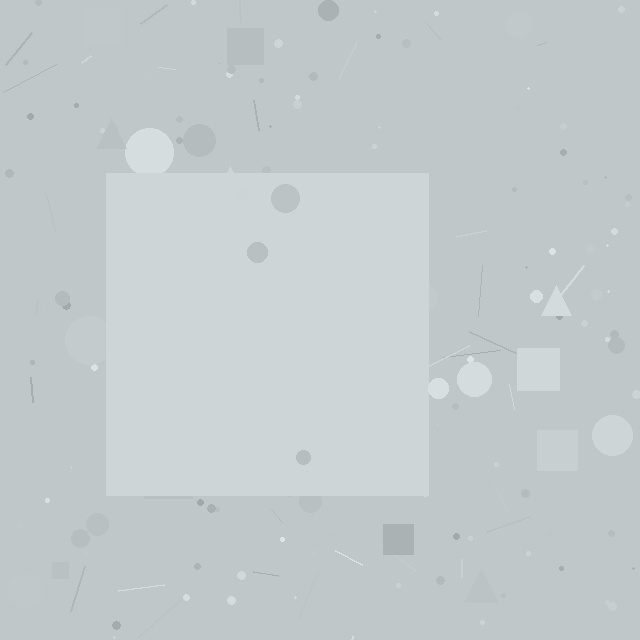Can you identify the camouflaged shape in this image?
The camouflaged shape is a square.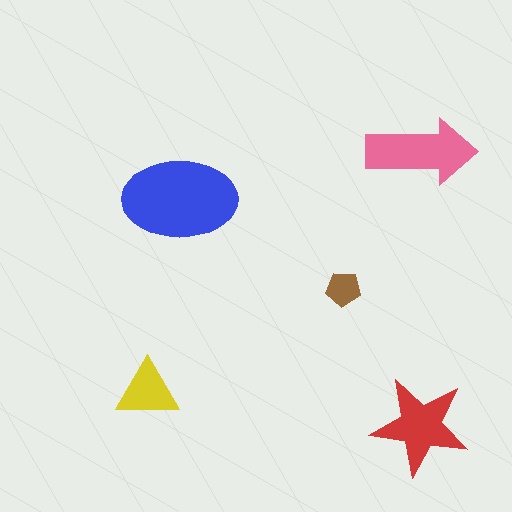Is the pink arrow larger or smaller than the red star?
Larger.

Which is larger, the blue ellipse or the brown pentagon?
The blue ellipse.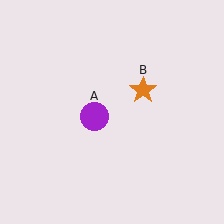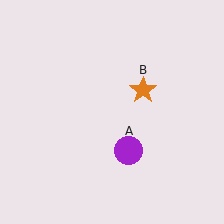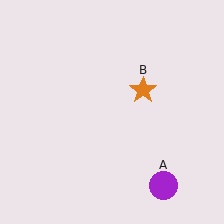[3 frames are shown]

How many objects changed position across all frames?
1 object changed position: purple circle (object A).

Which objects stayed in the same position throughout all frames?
Orange star (object B) remained stationary.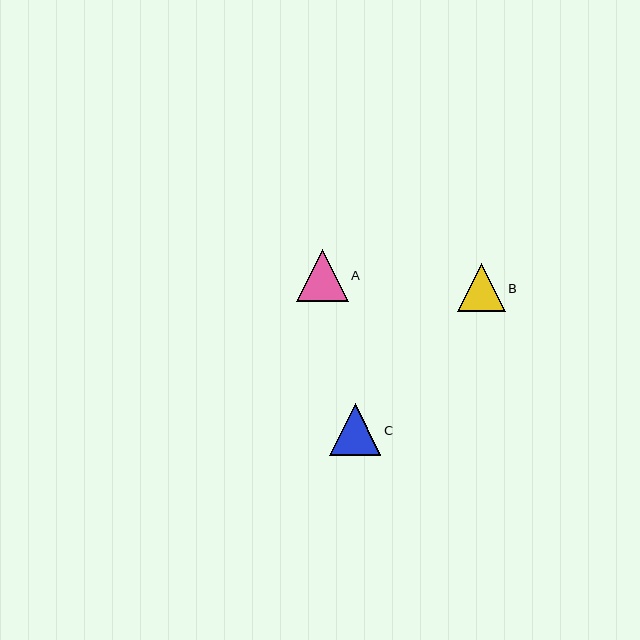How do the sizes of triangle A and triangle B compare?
Triangle A and triangle B are approximately the same size.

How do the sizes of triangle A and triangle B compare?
Triangle A and triangle B are approximately the same size.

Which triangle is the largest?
Triangle A is the largest with a size of approximately 52 pixels.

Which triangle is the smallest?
Triangle B is the smallest with a size of approximately 48 pixels.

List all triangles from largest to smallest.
From largest to smallest: A, C, B.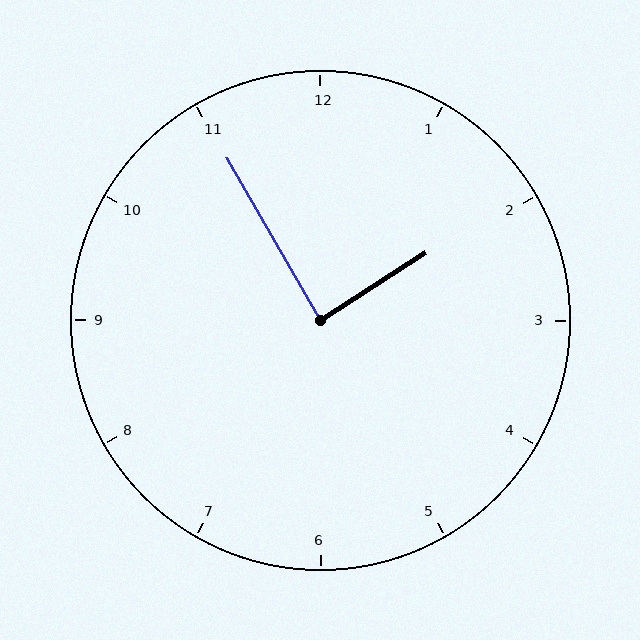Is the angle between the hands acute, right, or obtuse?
It is right.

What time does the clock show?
1:55.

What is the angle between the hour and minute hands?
Approximately 88 degrees.